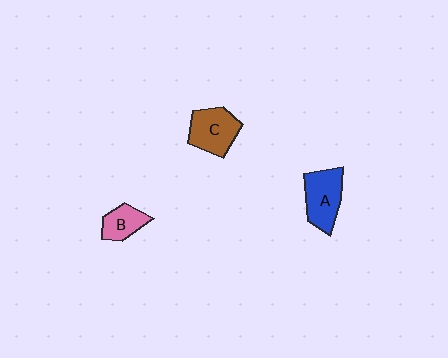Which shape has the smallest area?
Shape B (pink).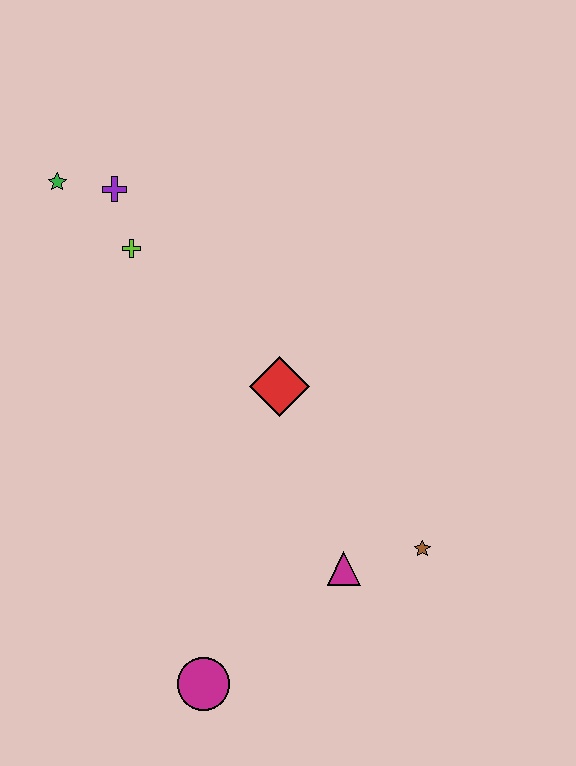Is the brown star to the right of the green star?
Yes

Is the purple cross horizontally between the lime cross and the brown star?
No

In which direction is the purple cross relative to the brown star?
The purple cross is above the brown star.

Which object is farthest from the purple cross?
The magenta circle is farthest from the purple cross.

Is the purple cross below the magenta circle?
No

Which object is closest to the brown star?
The magenta triangle is closest to the brown star.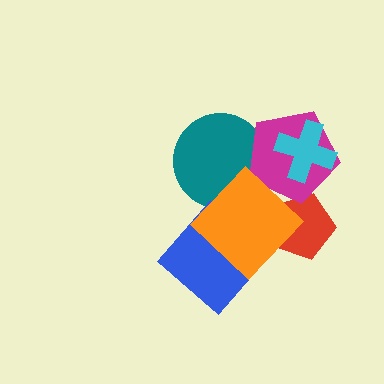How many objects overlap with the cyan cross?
1 object overlaps with the cyan cross.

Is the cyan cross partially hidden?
No, no other shape covers it.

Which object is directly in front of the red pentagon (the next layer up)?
The magenta pentagon is directly in front of the red pentagon.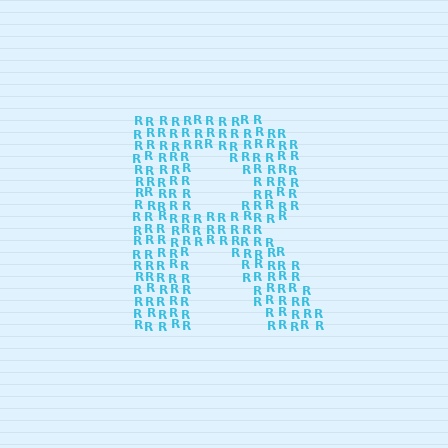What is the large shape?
The large shape is the letter R.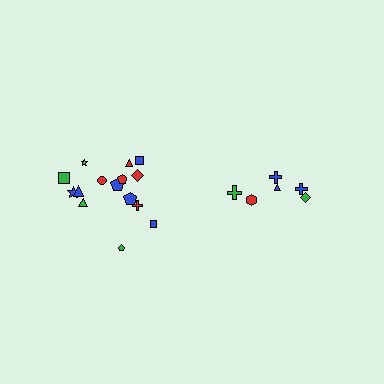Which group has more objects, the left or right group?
The left group.